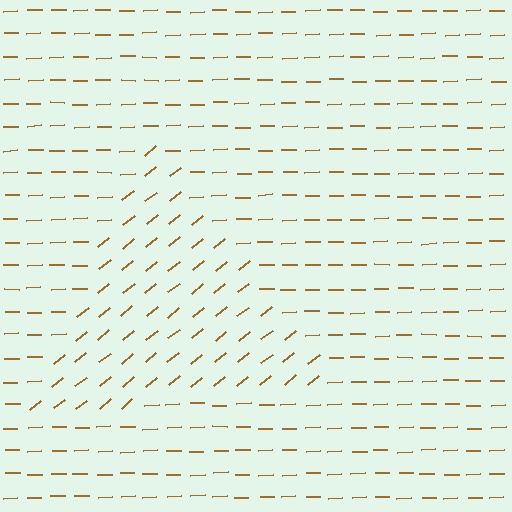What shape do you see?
I see a triangle.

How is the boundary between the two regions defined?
The boundary is defined purely by a change in line orientation (approximately 37 degrees difference). All lines are the same color and thickness.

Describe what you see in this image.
The image is filled with small brown line segments. A triangle region in the image has lines oriented differently from the surrounding lines, creating a visible texture boundary.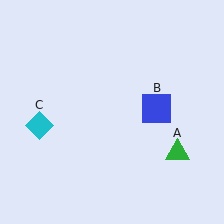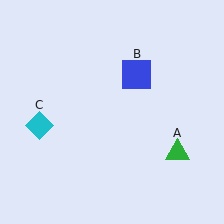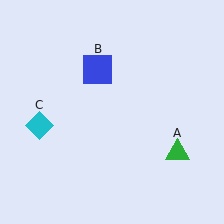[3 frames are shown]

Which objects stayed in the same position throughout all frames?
Green triangle (object A) and cyan diamond (object C) remained stationary.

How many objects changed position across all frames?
1 object changed position: blue square (object B).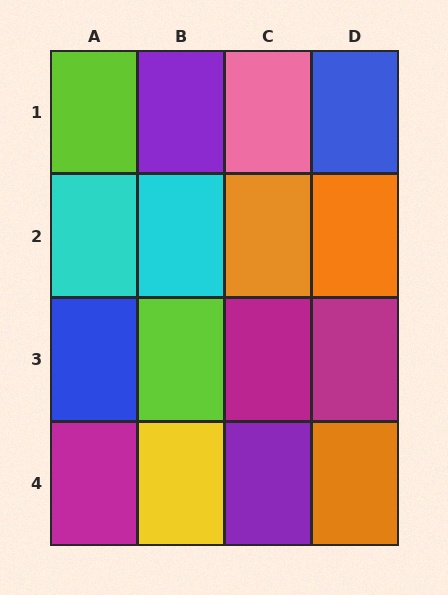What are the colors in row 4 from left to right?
Magenta, yellow, purple, orange.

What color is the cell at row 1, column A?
Lime.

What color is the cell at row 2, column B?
Cyan.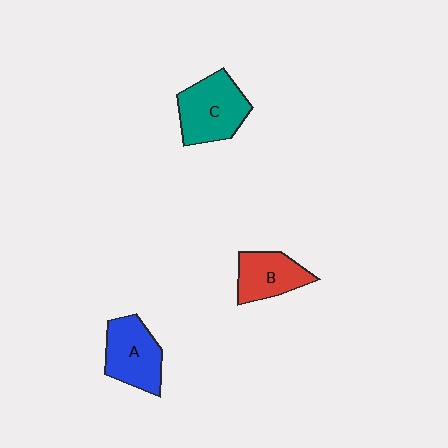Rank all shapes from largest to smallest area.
From largest to smallest: C (teal), A (blue), B (red).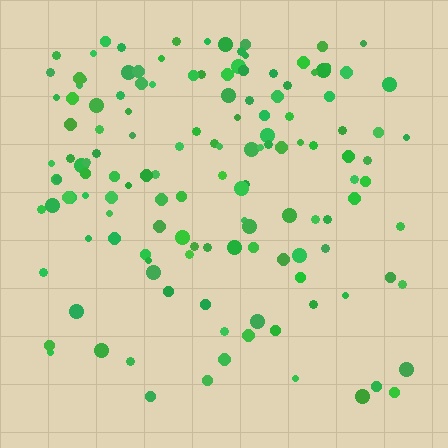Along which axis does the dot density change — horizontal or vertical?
Vertical.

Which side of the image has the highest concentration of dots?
The top.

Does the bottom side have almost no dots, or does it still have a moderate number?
Still a moderate number, just noticeably fewer than the top.